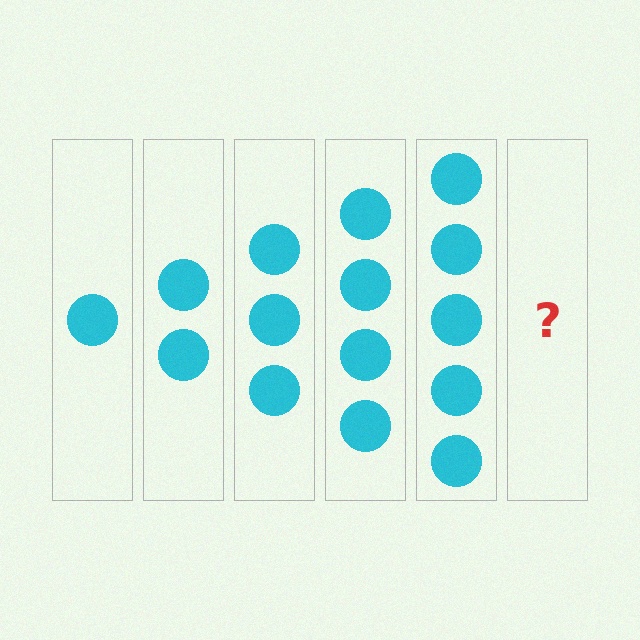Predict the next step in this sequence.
The next step is 6 circles.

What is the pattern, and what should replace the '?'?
The pattern is that each step adds one more circle. The '?' should be 6 circles.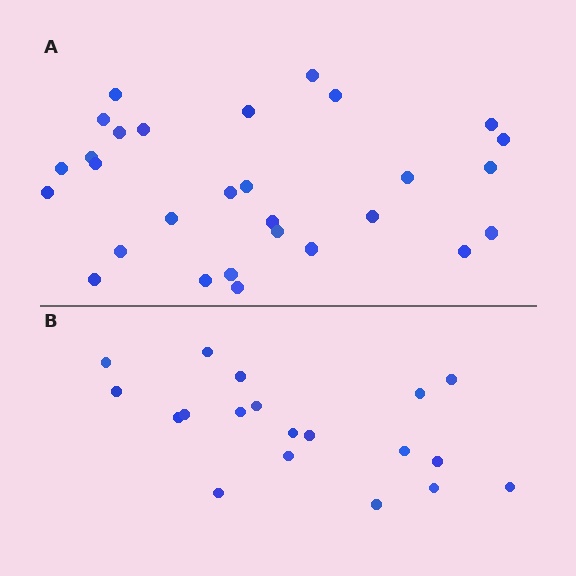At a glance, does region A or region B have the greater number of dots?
Region A (the top region) has more dots.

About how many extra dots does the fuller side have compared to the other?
Region A has roughly 10 or so more dots than region B.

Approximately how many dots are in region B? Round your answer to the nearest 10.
About 20 dots. (The exact count is 19, which rounds to 20.)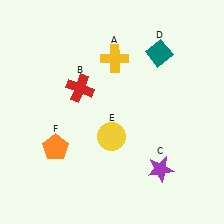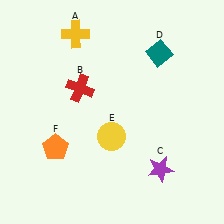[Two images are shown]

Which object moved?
The yellow cross (A) moved left.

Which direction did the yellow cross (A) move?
The yellow cross (A) moved left.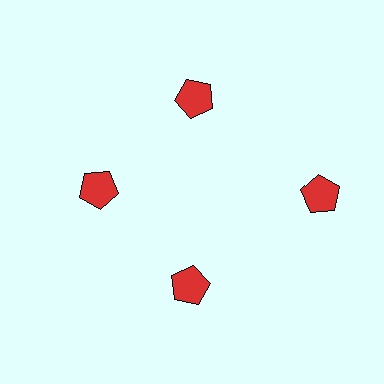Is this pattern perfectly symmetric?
No. The 4 red pentagons are arranged in a ring, but one element near the 3 o'clock position is pushed outward from the center, breaking the 4-fold rotational symmetry.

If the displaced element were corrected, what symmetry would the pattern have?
It would have 4-fold rotational symmetry — the pattern would map onto itself every 90 degrees.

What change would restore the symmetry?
The symmetry would be restored by moving it inward, back onto the ring so that all 4 pentagons sit at equal angles and equal distance from the center.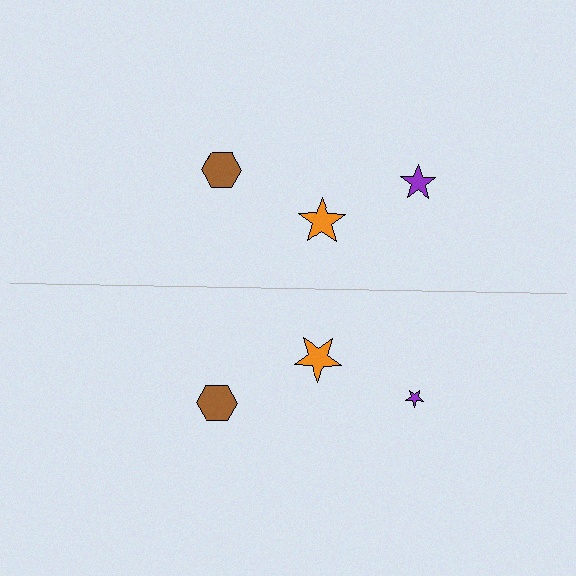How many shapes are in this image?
There are 6 shapes in this image.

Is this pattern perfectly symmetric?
No, the pattern is not perfectly symmetric. The purple star on the bottom side has a different size than its mirror counterpart.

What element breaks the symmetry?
The purple star on the bottom side has a different size than its mirror counterpart.